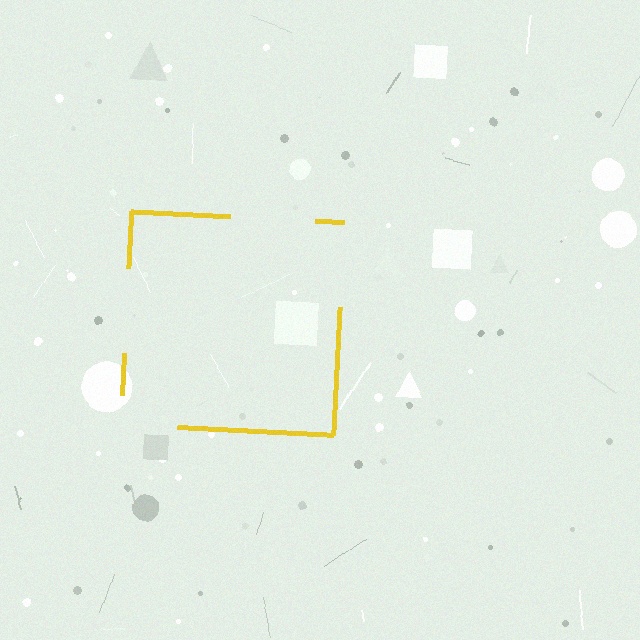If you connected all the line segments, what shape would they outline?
They would outline a square.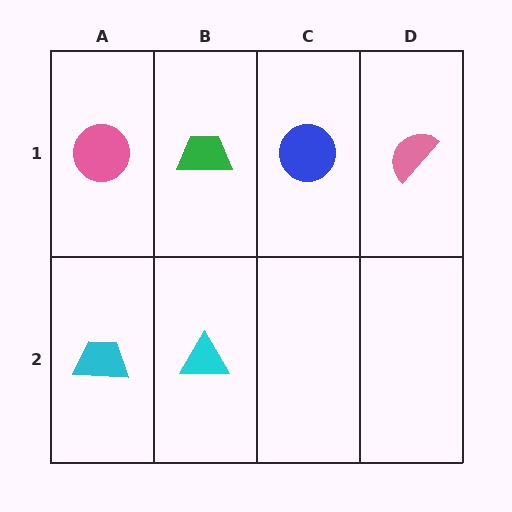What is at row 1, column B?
A green trapezoid.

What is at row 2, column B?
A cyan triangle.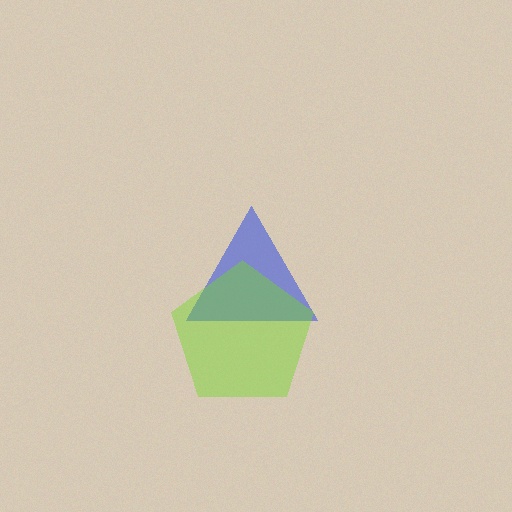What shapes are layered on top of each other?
The layered shapes are: a blue triangle, a lime pentagon.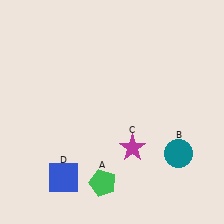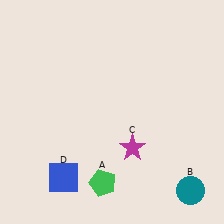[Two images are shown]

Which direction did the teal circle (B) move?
The teal circle (B) moved down.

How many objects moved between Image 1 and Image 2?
1 object moved between the two images.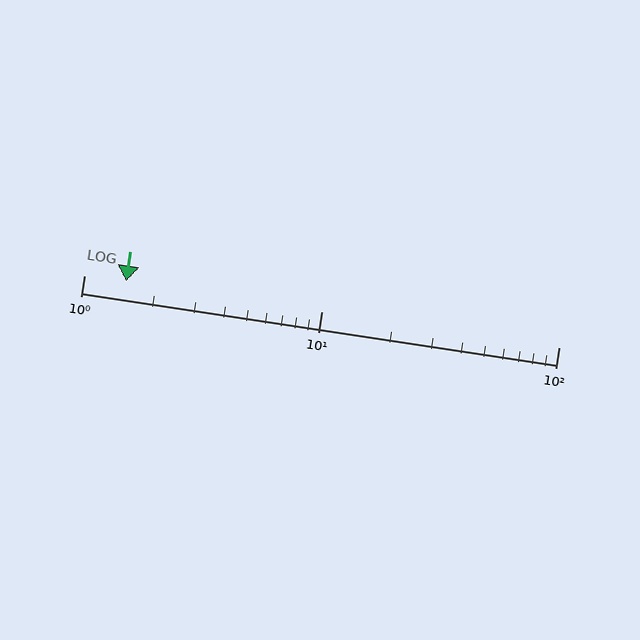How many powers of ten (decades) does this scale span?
The scale spans 2 decades, from 1 to 100.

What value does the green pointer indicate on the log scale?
The pointer indicates approximately 1.5.